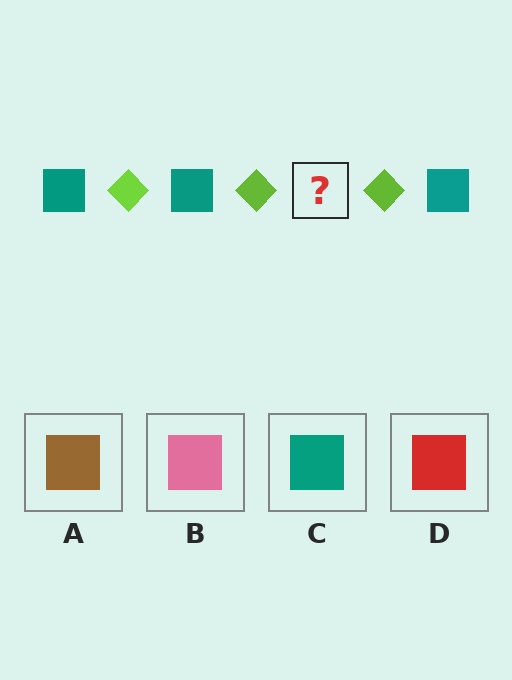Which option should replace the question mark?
Option C.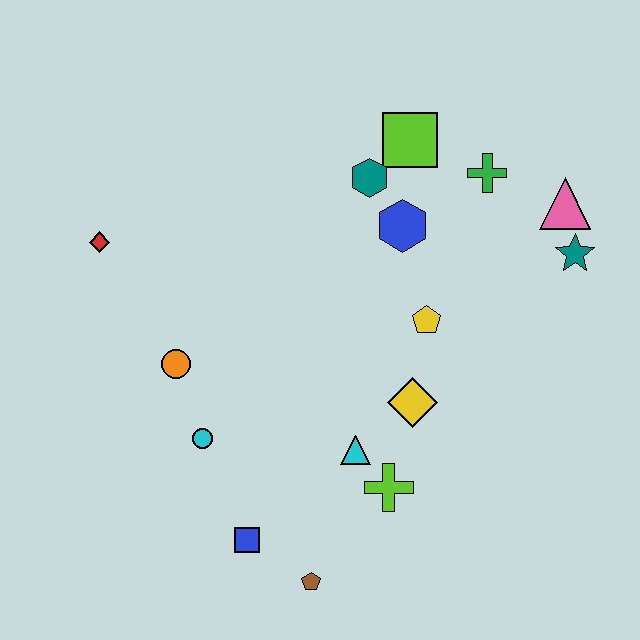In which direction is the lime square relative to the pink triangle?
The lime square is to the left of the pink triangle.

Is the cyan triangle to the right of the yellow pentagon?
No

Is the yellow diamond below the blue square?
No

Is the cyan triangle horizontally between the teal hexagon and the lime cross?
No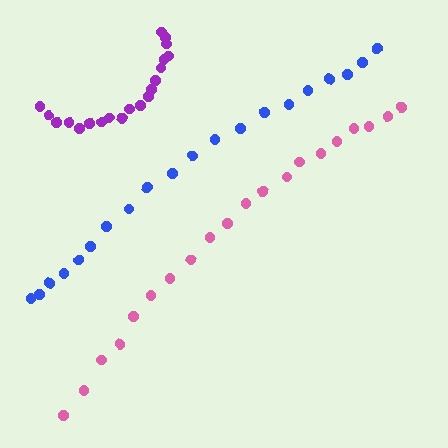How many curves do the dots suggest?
There are 3 distinct paths.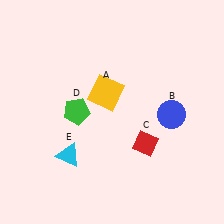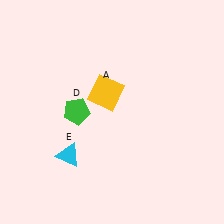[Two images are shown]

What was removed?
The red diamond (C), the blue circle (B) were removed in Image 2.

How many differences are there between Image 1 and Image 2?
There are 2 differences between the two images.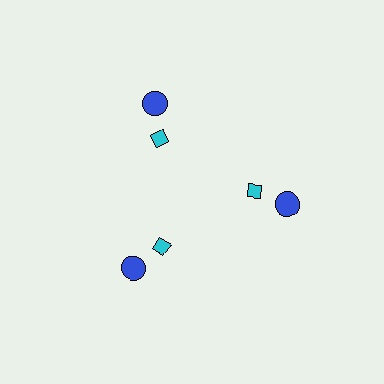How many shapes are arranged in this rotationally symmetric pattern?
There are 6 shapes, arranged in 3 groups of 2.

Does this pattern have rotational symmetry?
Yes, this pattern has 3-fold rotational symmetry. It looks the same after rotating 120 degrees around the center.